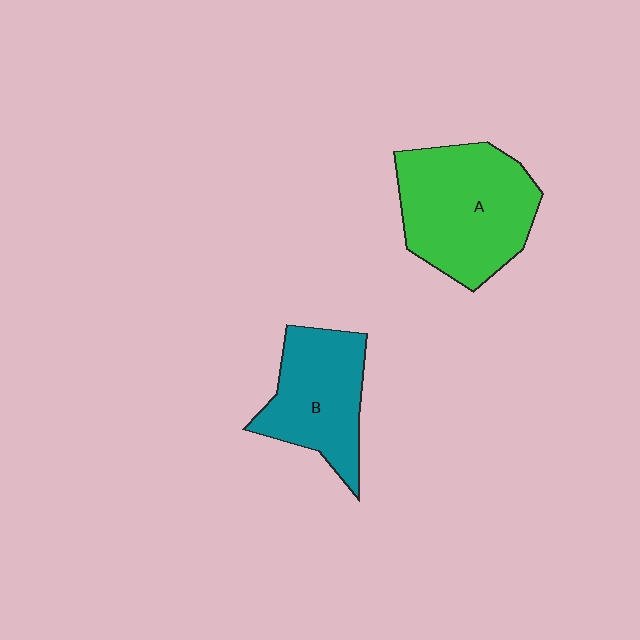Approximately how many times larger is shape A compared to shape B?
Approximately 1.4 times.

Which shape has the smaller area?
Shape B (teal).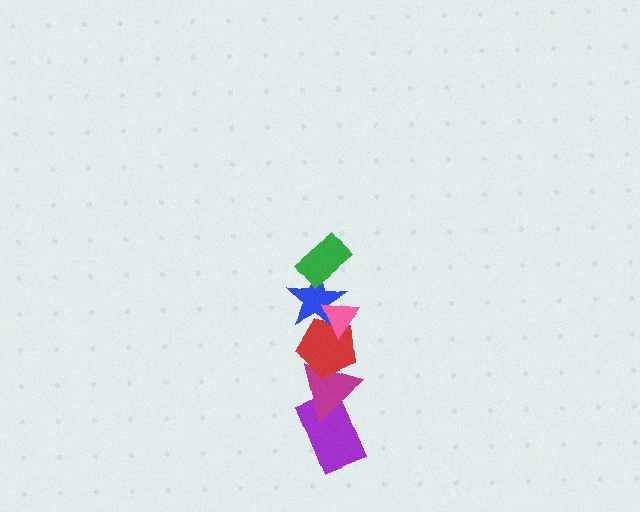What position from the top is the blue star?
The blue star is 3rd from the top.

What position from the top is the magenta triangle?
The magenta triangle is 5th from the top.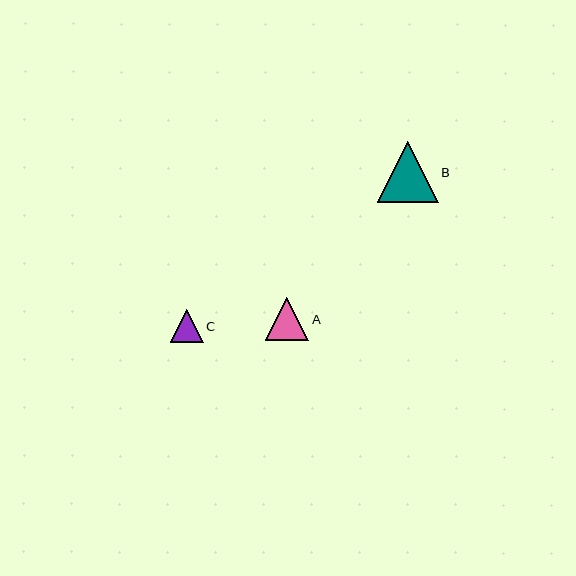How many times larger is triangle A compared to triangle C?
Triangle A is approximately 1.3 times the size of triangle C.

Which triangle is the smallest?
Triangle C is the smallest with a size of approximately 33 pixels.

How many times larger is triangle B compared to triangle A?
Triangle B is approximately 1.4 times the size of triangle A.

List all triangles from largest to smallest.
From largest to smallest: B, A, C.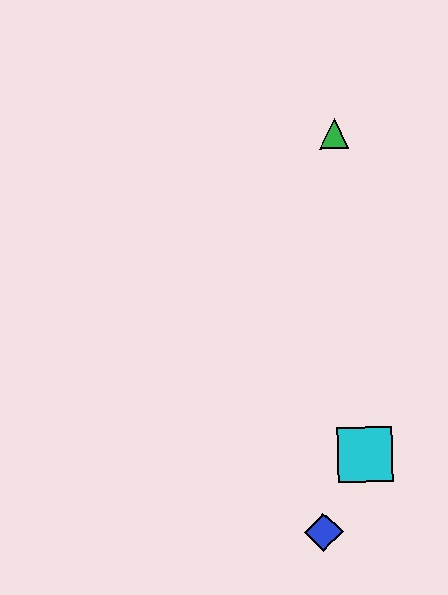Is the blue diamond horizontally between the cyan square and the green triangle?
No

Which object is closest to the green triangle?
The cyan square is closest to the green triangle.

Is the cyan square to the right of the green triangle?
Yes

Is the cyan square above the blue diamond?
Yes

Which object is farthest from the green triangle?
The blue diamond is farthest from the green triangle.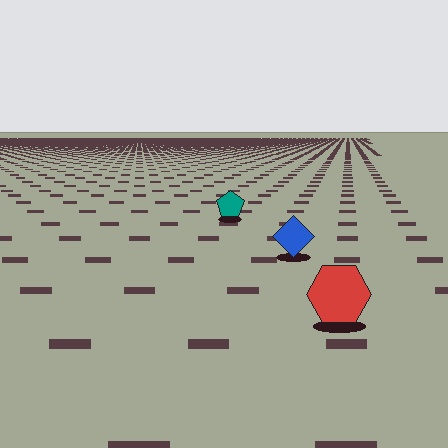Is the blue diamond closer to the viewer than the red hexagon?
No. The red hexagon is closer — you can tell from the texture gradient: the ground texture is coarser near it.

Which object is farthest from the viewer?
The teal pentagon is farthest from the viewer. It appears smaller and the ground texture around it is denser.